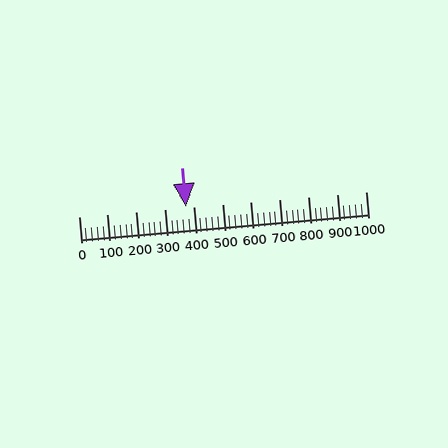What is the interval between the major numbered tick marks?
The major tick marks are spaced 100 units apart.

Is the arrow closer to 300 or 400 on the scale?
The arrow is closer to 400.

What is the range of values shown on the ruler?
The ruler shows values from 0 to 1000.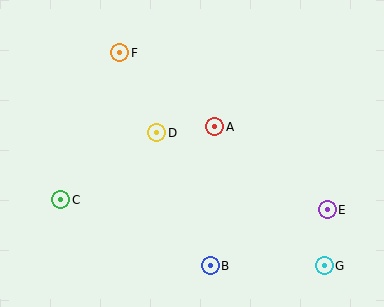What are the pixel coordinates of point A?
Point A is at (215, 127).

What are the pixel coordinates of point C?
Point C is at (61, 200).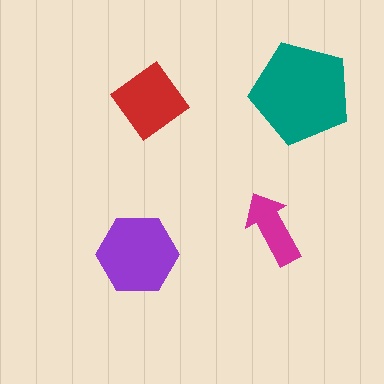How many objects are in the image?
There are 4 objects in the image.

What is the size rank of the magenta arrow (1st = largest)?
4th.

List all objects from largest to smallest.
The teal pentagon, the purple hexagon, the red diamond, the magenta arrow.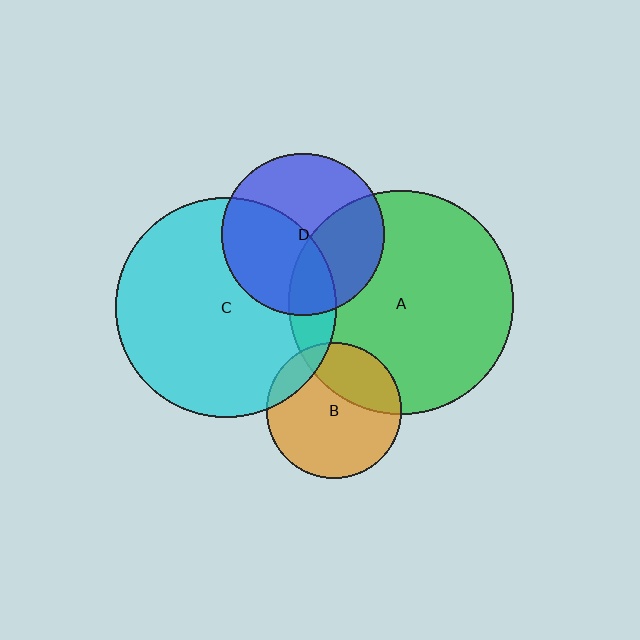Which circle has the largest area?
Circle A (green).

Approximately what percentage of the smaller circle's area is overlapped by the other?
Approximately 10%.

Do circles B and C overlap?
Yes.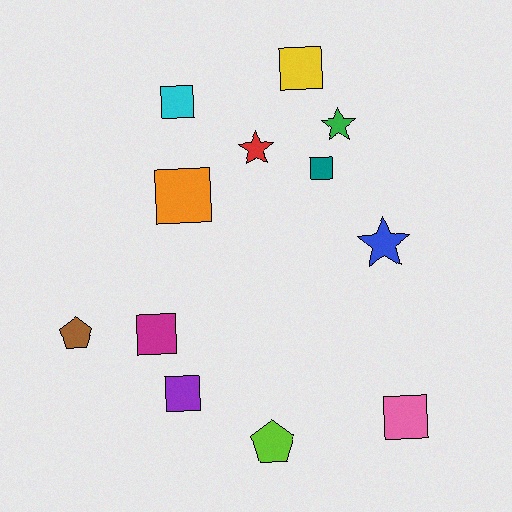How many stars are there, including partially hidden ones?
There are 3 stars.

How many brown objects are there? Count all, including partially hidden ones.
There is 1 brown object.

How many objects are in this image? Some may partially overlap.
There are 12 objects.